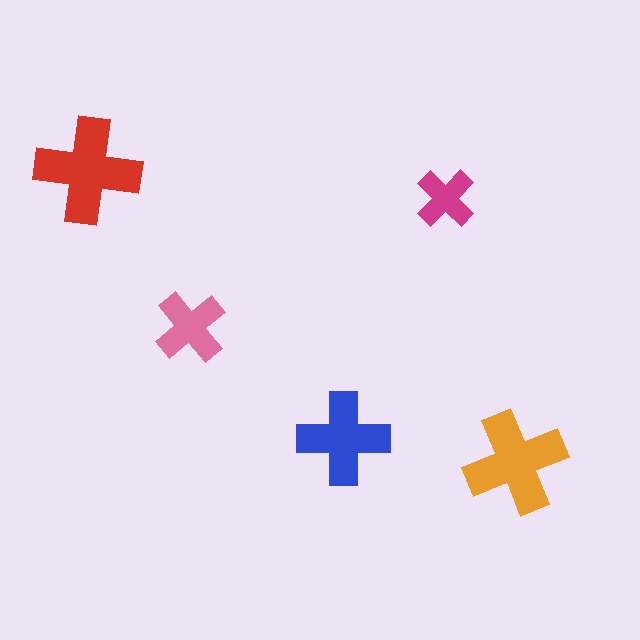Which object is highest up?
The red cross is topmost.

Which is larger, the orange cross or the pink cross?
The orange one.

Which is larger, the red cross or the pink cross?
The red one.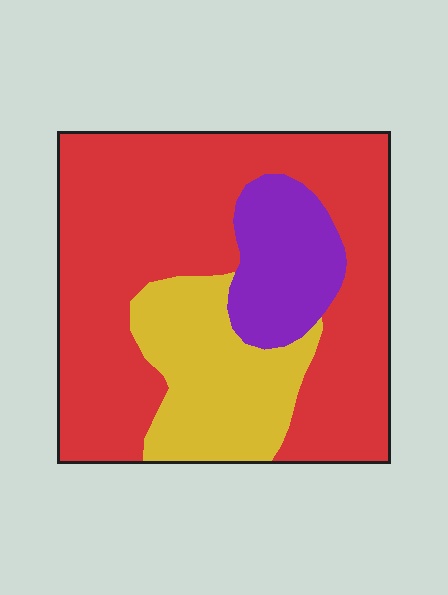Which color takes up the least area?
Purple, at roughly 15%.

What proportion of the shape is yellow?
Yellow covers 21% of the shape.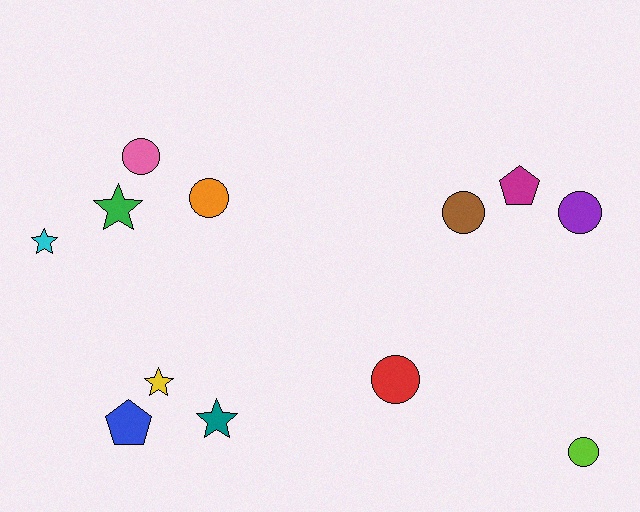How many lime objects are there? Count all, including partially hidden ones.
There is 1 lime object.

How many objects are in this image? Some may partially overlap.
There are 12 objects.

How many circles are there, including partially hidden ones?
There are 6 circles.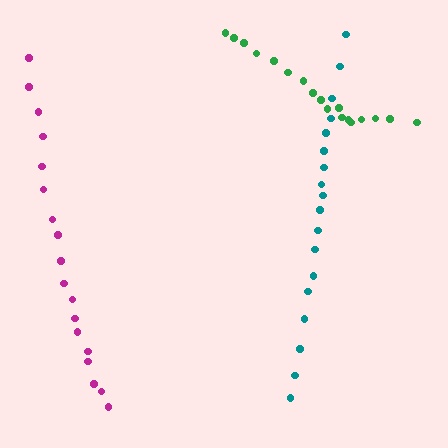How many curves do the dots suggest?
There are 3 distinct paths.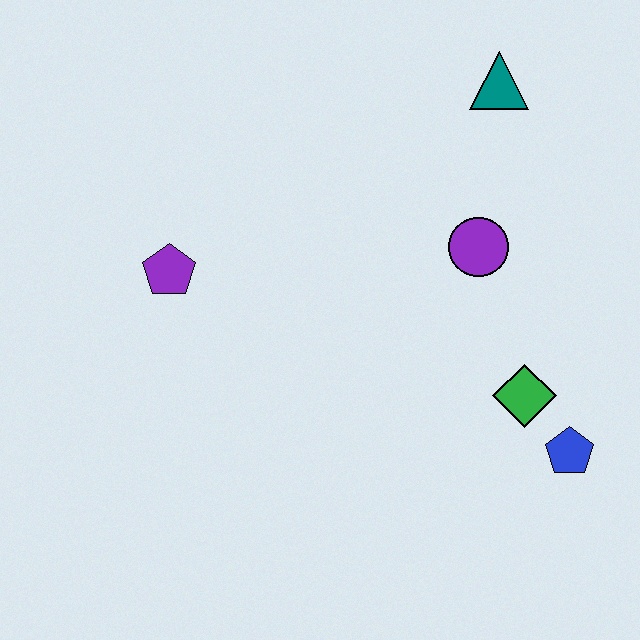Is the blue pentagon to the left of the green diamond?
No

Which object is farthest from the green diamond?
The purple pentagon is farthest from the green diamond.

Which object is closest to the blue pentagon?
The green diamond is closest to the blue pentagon.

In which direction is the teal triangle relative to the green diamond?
The teal triangle is above the green diamond.